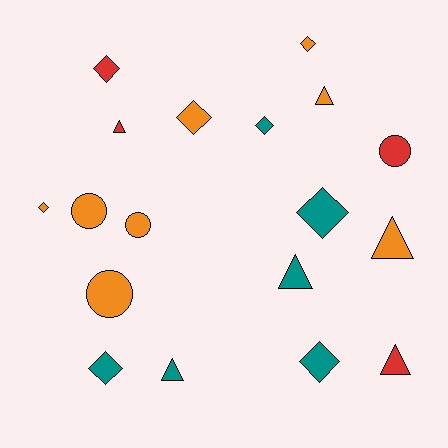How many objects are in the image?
There are 18 objects.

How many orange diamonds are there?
There are 3 orange diamonds.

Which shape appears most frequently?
Diamond, with 8 objects.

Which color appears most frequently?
Orange, with 8 objects.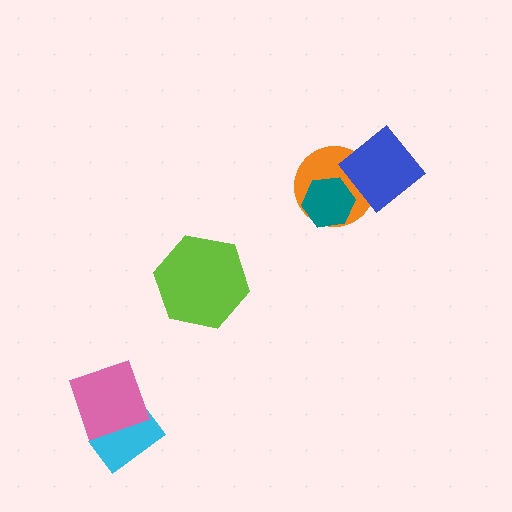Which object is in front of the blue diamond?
The teal hexagon is in front of the blue diamond.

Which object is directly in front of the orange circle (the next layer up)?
The blue diamond is directly in front of the orange circle.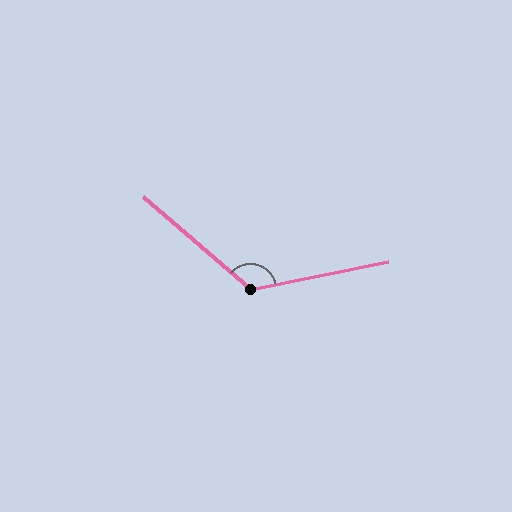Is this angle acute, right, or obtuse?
It is obtuse.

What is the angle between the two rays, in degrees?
Approximately 128 degrees.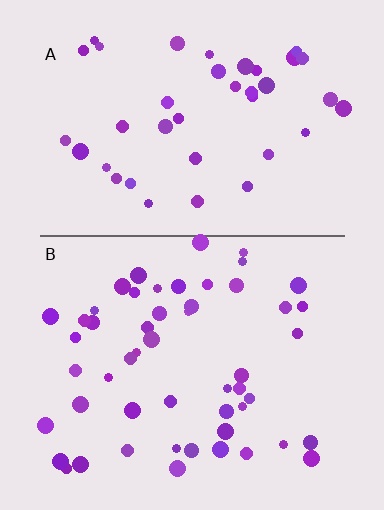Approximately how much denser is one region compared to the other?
Approximately 1.3× — region B over region A.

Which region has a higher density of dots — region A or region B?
B (the bottom).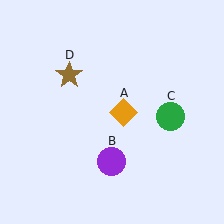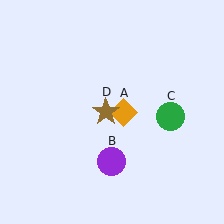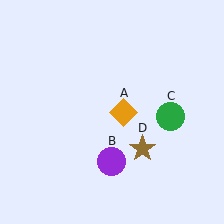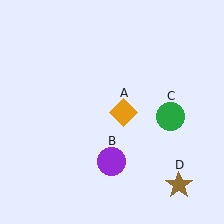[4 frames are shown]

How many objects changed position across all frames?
1 object changed position: brown star (object D).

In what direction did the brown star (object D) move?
The brown star (object D) moved down and to the right.